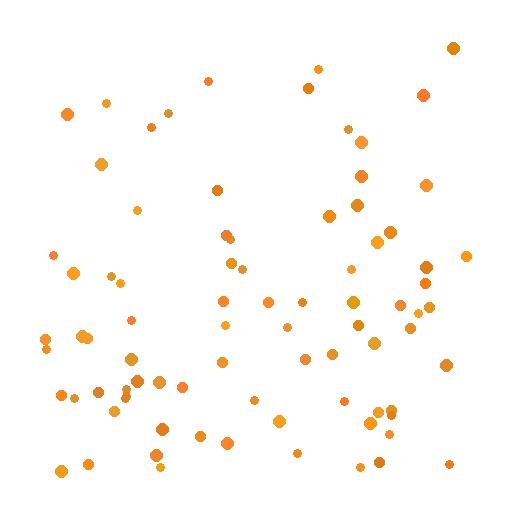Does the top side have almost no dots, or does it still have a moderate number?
Still a moderate number, just noticeably fewer than the bottom.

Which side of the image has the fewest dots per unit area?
The top.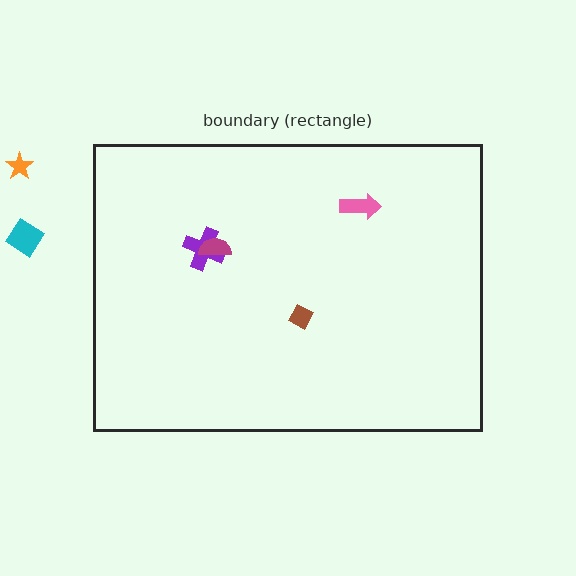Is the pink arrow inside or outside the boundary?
Inside.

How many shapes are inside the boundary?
4 inside, 2 outside.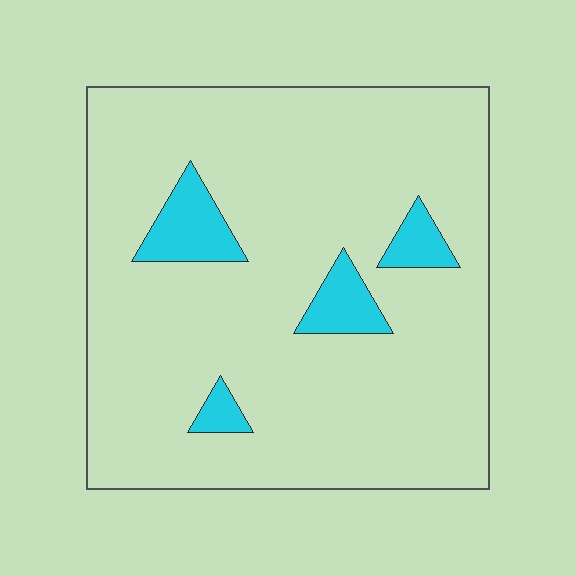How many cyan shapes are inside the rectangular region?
4.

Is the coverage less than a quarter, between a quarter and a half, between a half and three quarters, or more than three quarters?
Less than a quarter.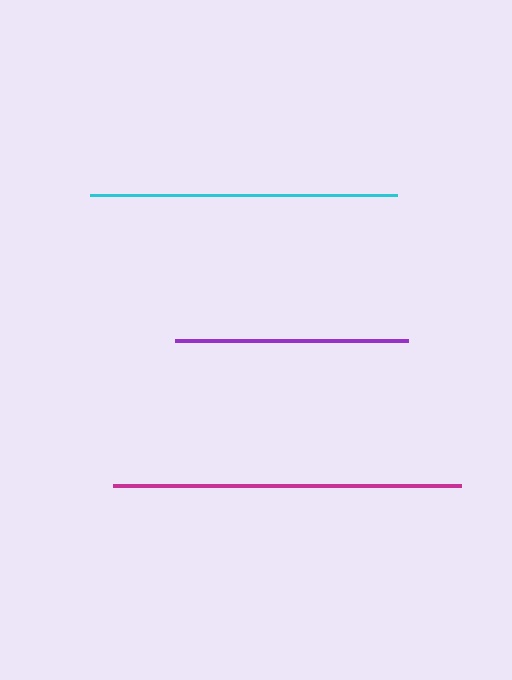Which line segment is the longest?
The magenta line is the longest at approximately 349 pixels.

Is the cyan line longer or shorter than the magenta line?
The magenta line is longer than the cyan line.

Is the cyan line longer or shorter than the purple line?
The cyan line is longer than the purple line.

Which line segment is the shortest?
The purple line is the shortest at approximately 232 pixels.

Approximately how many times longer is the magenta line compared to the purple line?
The magenta line is approximately 1.5 times the length of the purple line.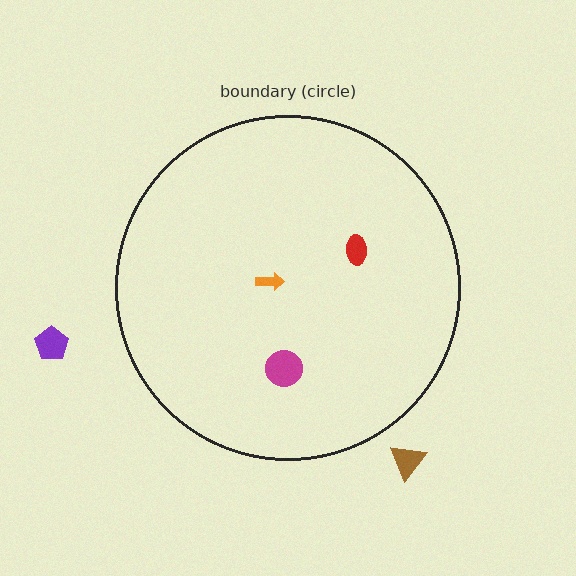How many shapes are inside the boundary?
3 inside, 2 outside.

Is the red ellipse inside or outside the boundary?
Inside.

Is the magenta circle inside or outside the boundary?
Inside.